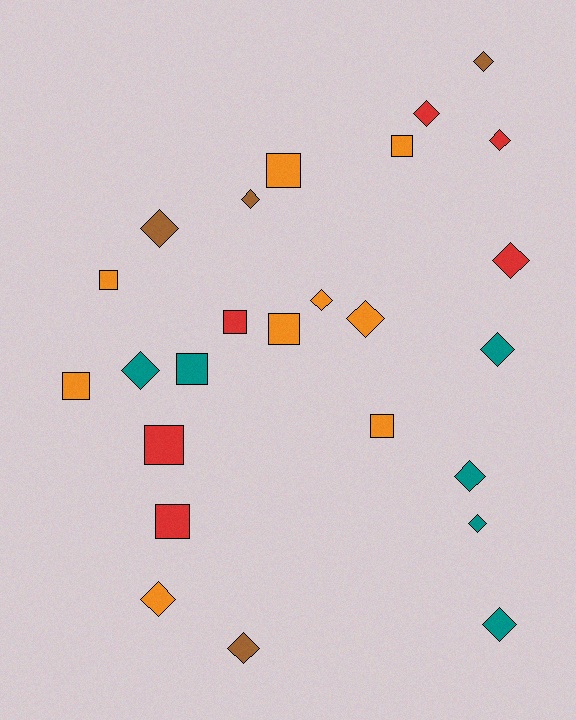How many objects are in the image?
There are 25 objects.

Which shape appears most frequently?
Diamond, with 15 objects.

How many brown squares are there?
There are no brown squares.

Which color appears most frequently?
Orange, with 9 objects.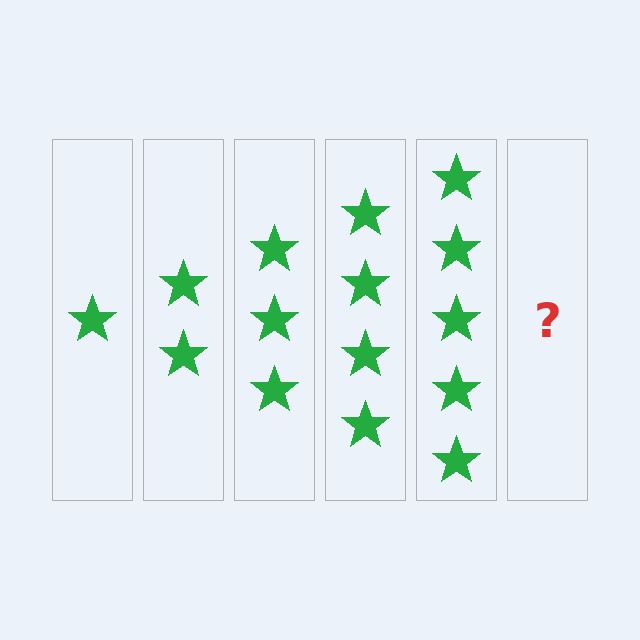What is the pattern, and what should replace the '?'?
The pattern is that each step adds one more star. The '?' should be 6 stars.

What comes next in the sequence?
The next element should be 6 stars.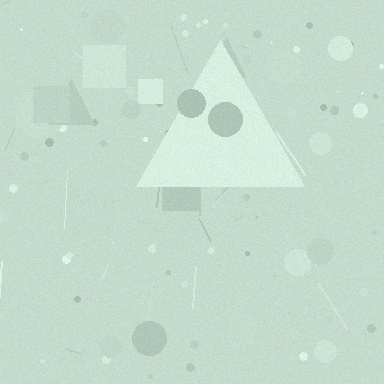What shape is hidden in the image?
A triangle is hidden in the image.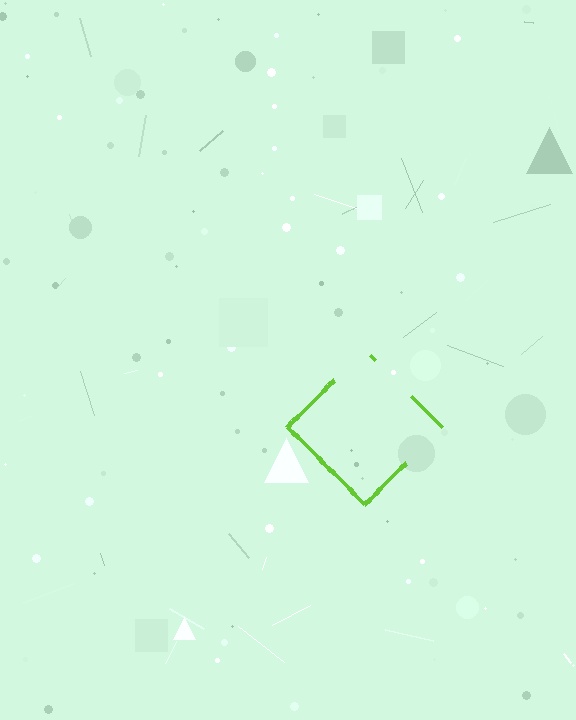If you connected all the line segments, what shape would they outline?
They would outline a diamond.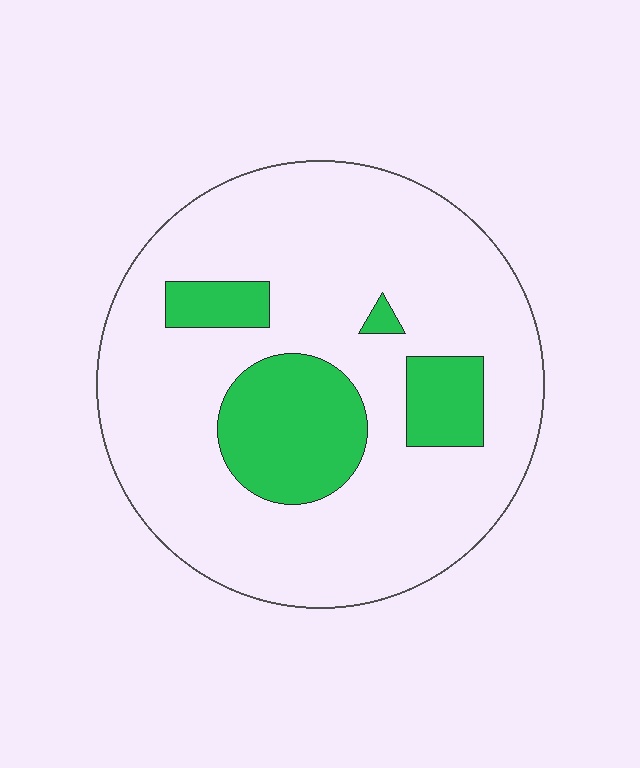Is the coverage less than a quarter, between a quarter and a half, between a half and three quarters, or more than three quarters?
Less than a quarter.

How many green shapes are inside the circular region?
4.